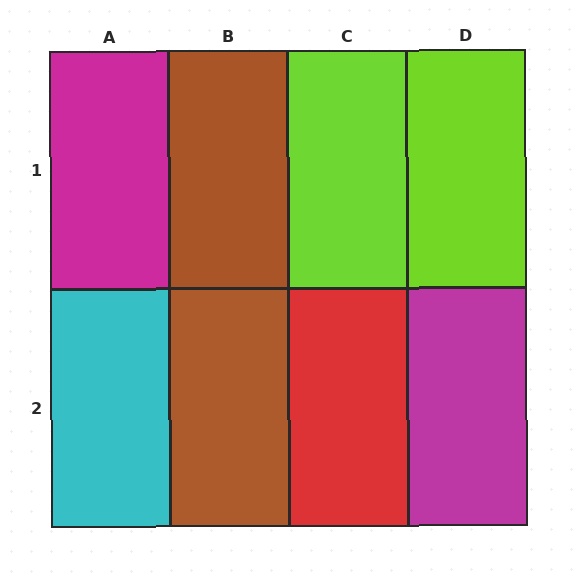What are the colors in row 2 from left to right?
Cyan, brown, red, magenta.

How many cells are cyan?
1 cell is cyan.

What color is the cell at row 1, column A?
Magenta.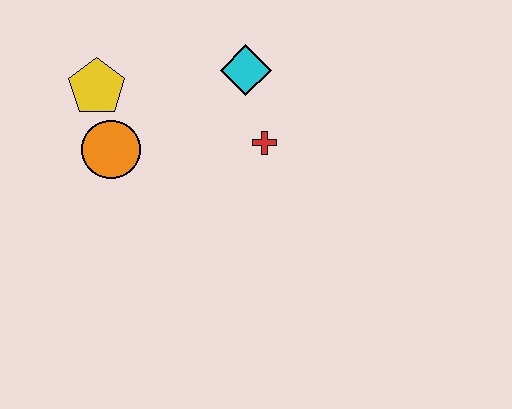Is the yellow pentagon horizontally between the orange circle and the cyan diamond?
No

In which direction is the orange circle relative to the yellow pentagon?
The orange circle is below the yellow pentagon.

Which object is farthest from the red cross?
The yellow pentagon is farthest from the red cross.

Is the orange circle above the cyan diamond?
No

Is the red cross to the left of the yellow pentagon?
No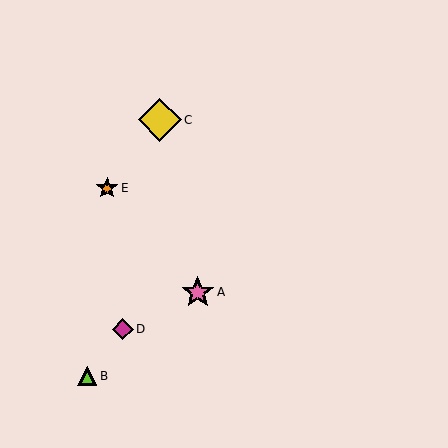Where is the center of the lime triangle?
The center of the lime triangle is at (87, 376).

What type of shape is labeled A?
Shape A is a pink star.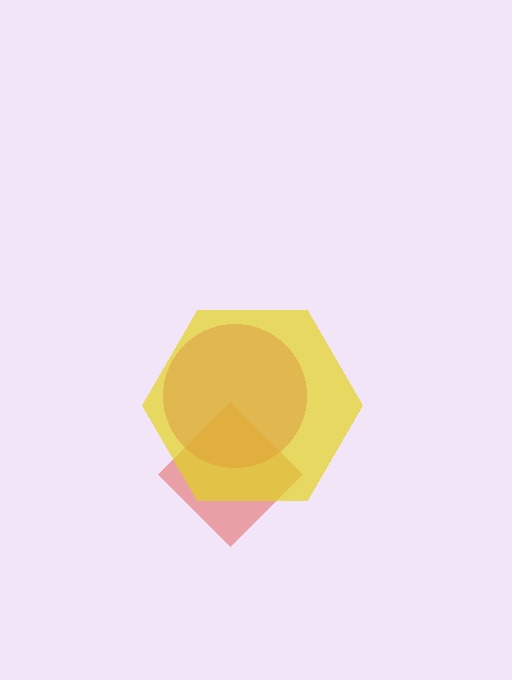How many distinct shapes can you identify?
There are 3 distinct shapes: a magenta circle, a red diamond, a yellow hexagon.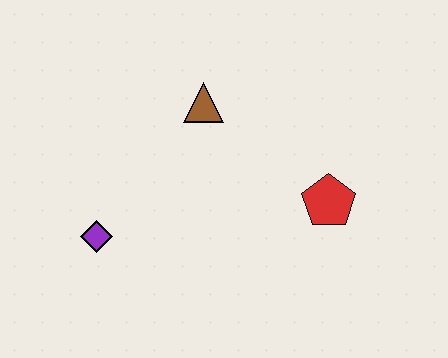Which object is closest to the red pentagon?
The brown triangle is closest to the red pentagon.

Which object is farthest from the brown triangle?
The purple diamond is farthest from the brown triangle.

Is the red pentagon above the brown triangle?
No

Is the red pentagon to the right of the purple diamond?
Yes